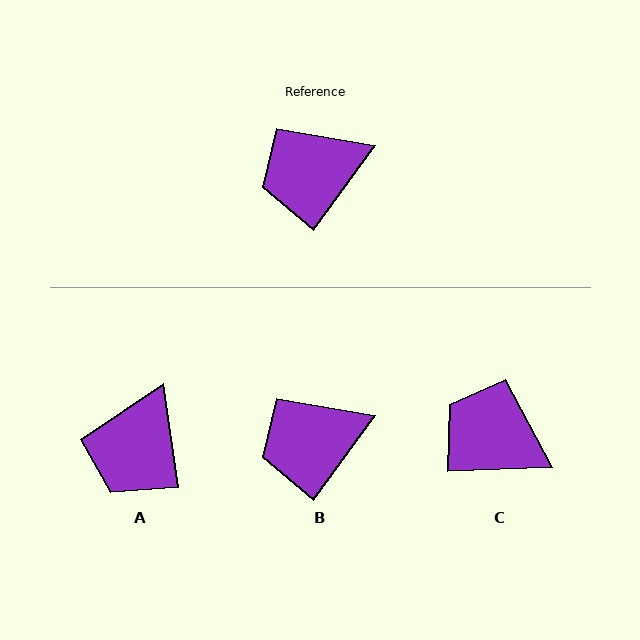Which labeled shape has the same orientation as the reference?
B.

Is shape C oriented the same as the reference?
No, it is off by about 52 degrees.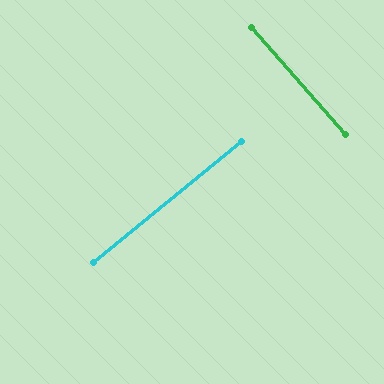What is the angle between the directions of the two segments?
Approximately 88 degrees.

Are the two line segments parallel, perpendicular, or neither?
Perpendicular — they meet at approximately 88°.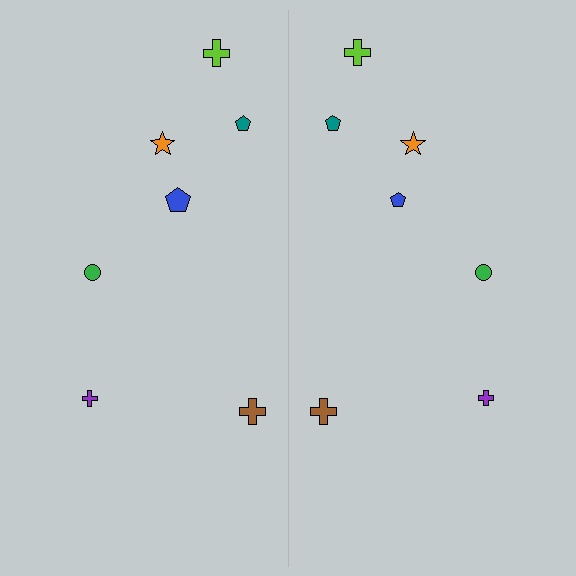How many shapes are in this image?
There are 14 shapes in this image.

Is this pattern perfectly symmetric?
No, the pattern is not perfectly symmetric. The blue pentagon on the right side has a different size than its mirror counterpart.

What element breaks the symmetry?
The blue pentagon on the right side has a different size than its mirror counterpart.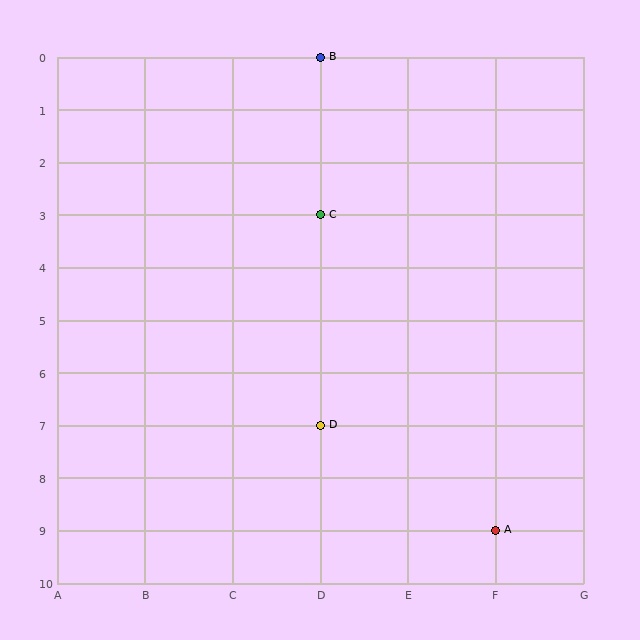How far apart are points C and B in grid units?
Points C and B are 3 rows apart.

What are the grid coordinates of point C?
Point C is at grid coordinates (D, 3).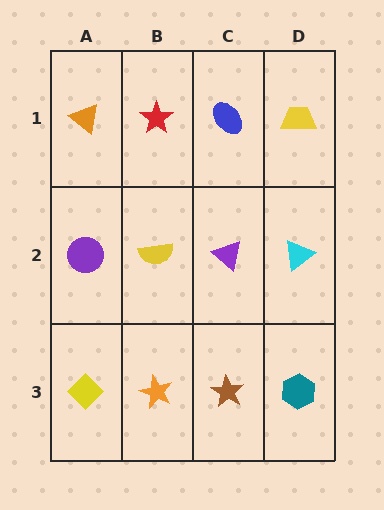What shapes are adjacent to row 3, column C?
A purple triangle (row 2, column C), an orange star (row 3, column B), a teal hexagon (row 3, column D).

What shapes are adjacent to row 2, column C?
A blue ellipse (row 1, column C), a brown star (row 3, column C), a yellow semicircle (row 2, column B), a cyan triangle (row 2, column D).